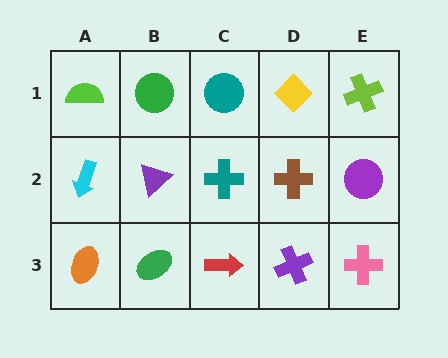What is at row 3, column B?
A green ellipse.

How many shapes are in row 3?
5 shapes.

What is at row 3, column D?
A purple cross.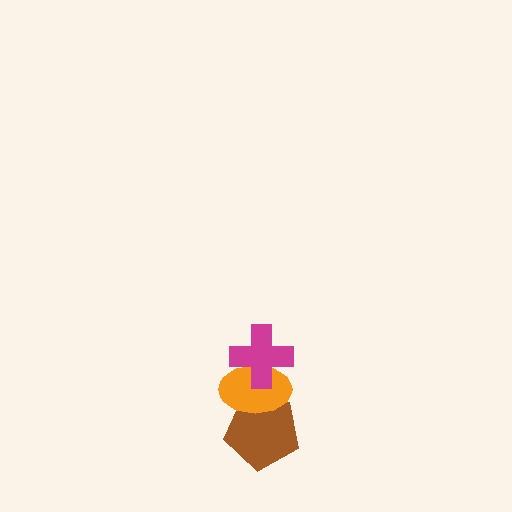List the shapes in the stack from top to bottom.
From top to bottom: the magenta cross, the orange ellipse, the brown pentagon.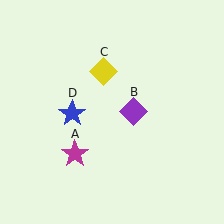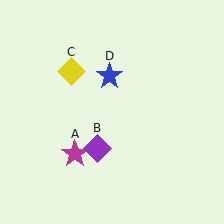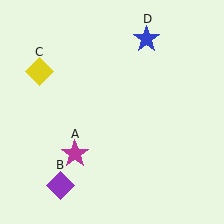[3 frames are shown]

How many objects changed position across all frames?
3 objects changed position: purple diamond (object B), yellow diamond (object C), blue star (object D).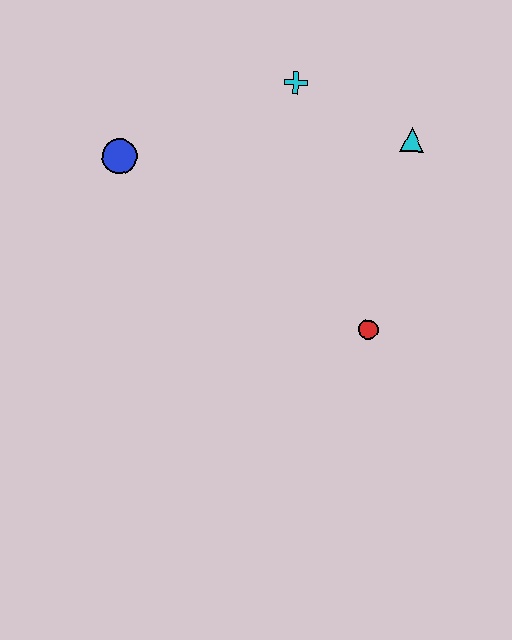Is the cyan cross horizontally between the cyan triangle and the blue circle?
Yes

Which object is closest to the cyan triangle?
The cyan cross is closest to the cyan triangle.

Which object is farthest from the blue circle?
The red circle is farthest from the blue circle.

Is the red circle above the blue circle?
No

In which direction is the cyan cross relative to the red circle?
The cyan cross is above the red circle.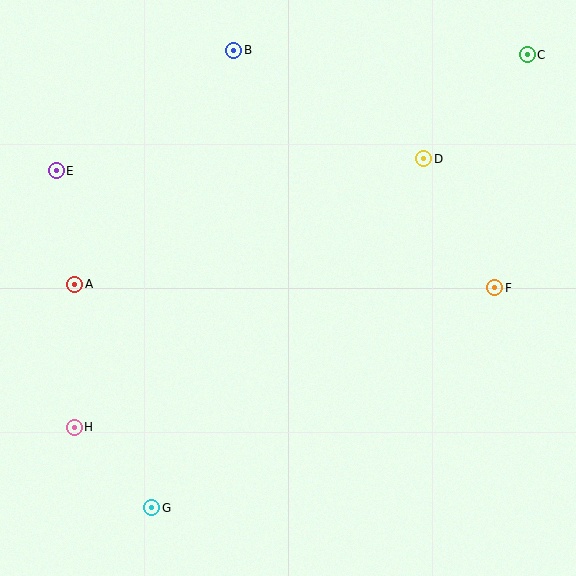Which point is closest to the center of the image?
Point D at (424, 159) is closest to the center.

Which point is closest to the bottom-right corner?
Point F is closest to the bottom-right corner.